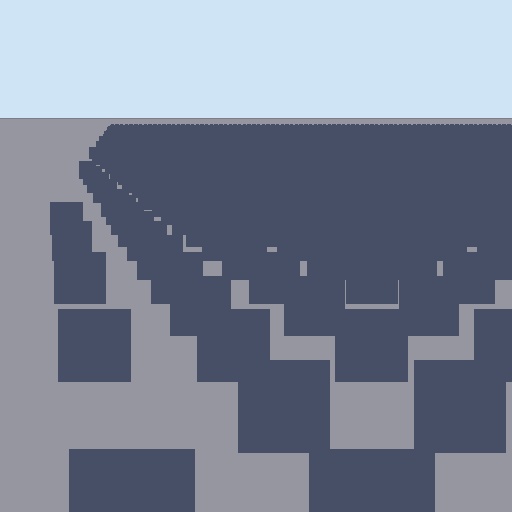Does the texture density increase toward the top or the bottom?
Density increases toward the top.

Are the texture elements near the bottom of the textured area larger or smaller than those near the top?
Larger. Near the bottom, elements are closer to the viewer and appear at a bigger on-screen size.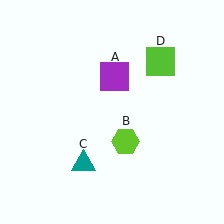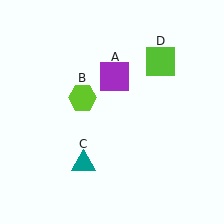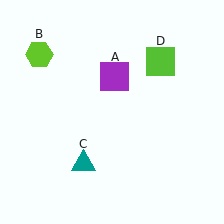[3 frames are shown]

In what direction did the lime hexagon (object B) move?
The lime hexagon (object B) moved up and to the left.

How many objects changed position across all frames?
1 object changed position: lime hexagon (object B).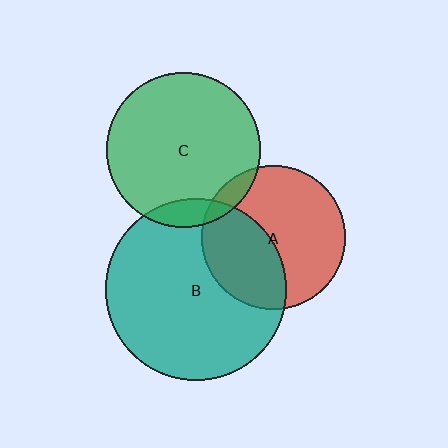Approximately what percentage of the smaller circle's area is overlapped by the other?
Approximately 40%.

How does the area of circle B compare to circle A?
Approximately 1.6 times.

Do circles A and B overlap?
Yes.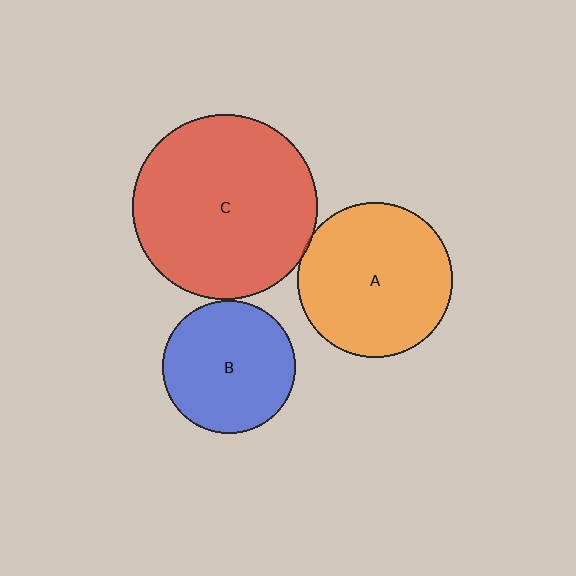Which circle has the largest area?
Circle C (red).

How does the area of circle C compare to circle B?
Approximately 1.9 times.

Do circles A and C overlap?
Yes.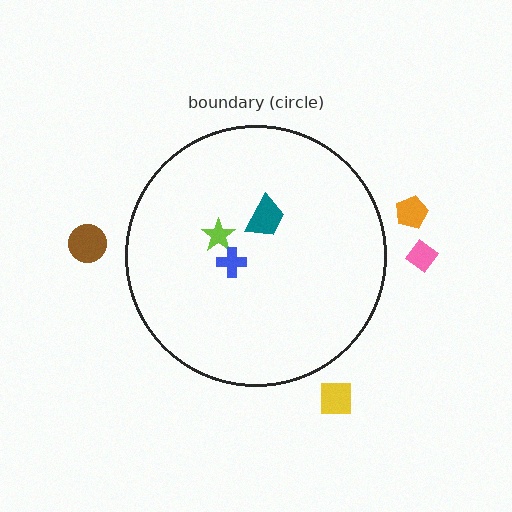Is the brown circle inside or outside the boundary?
Outside.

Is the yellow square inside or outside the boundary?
Outside.